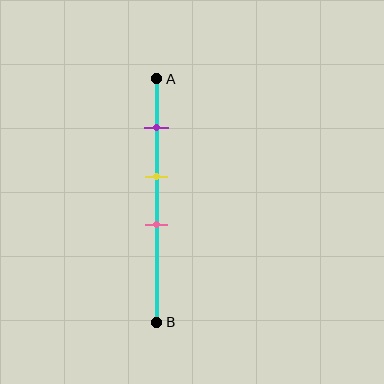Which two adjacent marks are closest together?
The yellow and pink marks are the closest adjacent pair.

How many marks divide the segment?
There are 3 marks dividing the segment.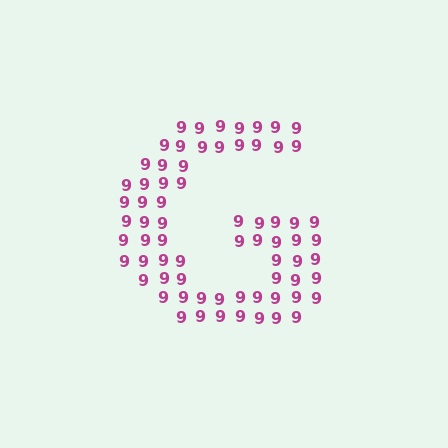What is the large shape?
The large shape is the letter G.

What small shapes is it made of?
It is made of small digit 9's.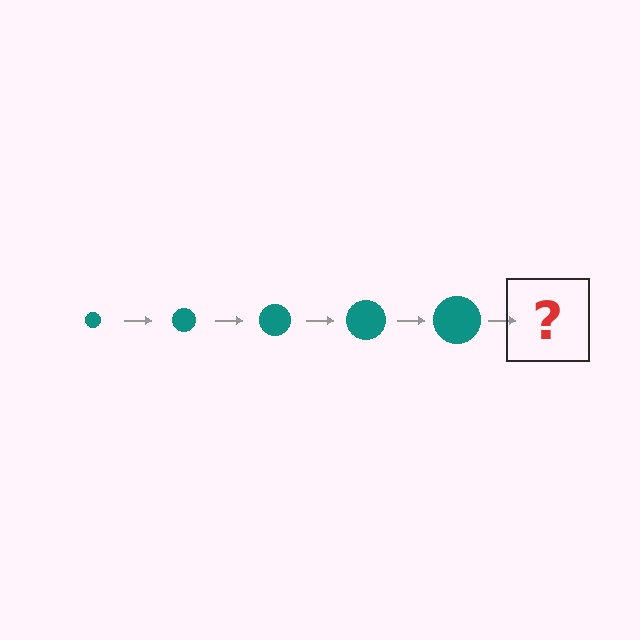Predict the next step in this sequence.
The next step is a teal circle, larger than the previous one.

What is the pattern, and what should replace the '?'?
The pattern is that the circle gets progressively larger each step. The '?' should be a teal circle, larger than the previous one.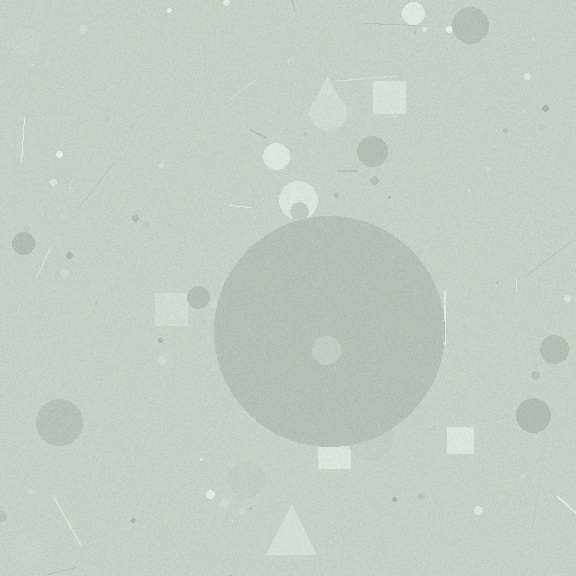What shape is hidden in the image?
A circle is hidden in the image.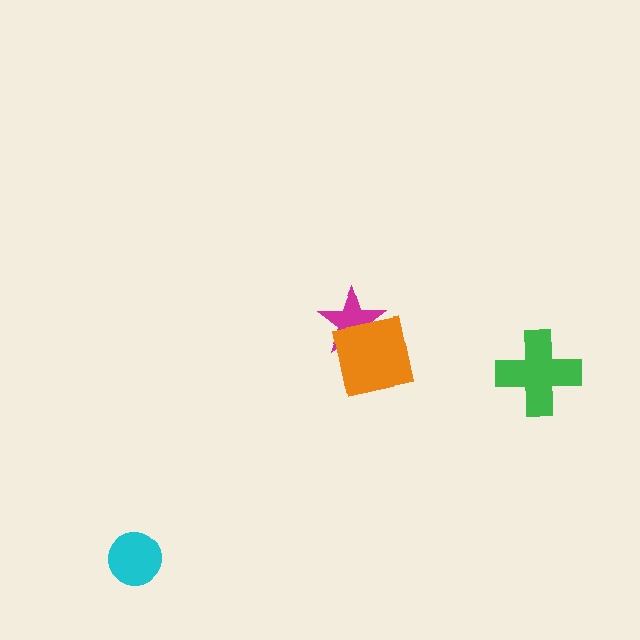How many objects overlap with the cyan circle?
0 objects overlap with the cyan circle.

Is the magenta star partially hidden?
Yes, it is partially covered by another shape.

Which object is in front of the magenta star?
The orange square is in front of the magenta star.